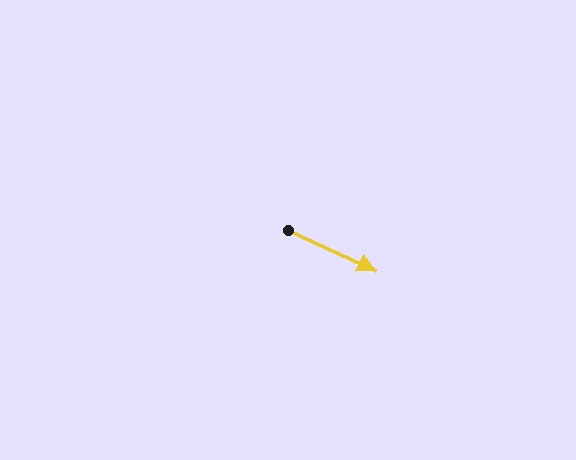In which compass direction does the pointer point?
Southeast.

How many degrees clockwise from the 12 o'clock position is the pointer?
Approximately 115 degrees.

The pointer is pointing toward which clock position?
Roughly 4 o'clock.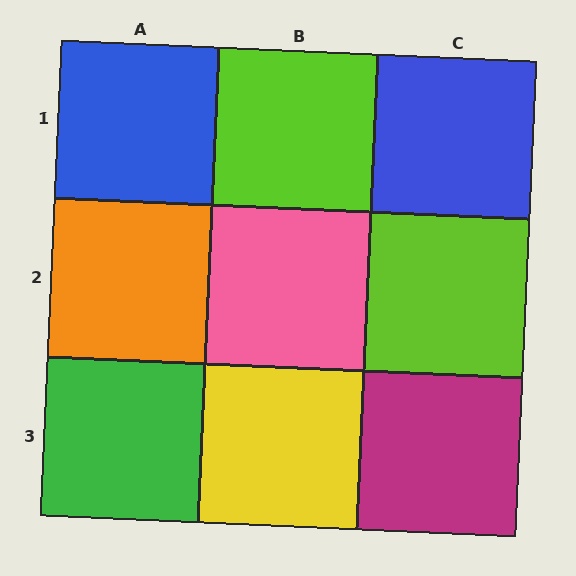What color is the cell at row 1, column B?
Lime.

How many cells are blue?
2 cells are blue.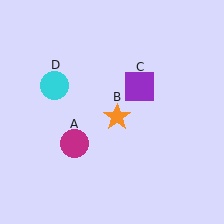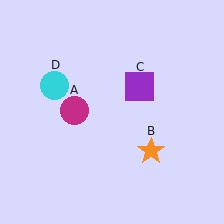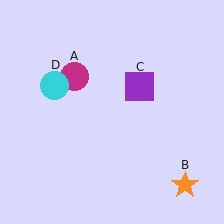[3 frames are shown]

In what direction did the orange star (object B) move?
The orange star (object B) moved down and to the right.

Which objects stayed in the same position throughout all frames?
Purple square (object C) and cyan circle (object D) remained stationary.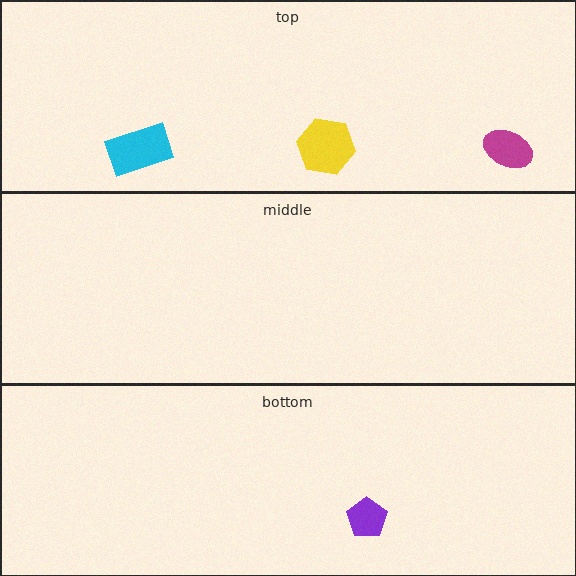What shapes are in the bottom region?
The purple pentagon.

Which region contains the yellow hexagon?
The top region.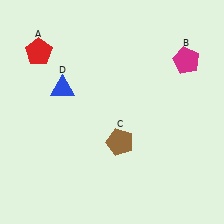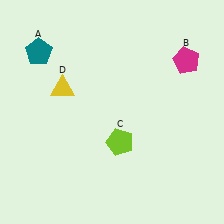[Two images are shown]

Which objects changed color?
A changed from red to teal. C changed from brown to lime. D changed from blue to yellow.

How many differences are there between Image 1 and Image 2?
There are 3 differences between the two images.